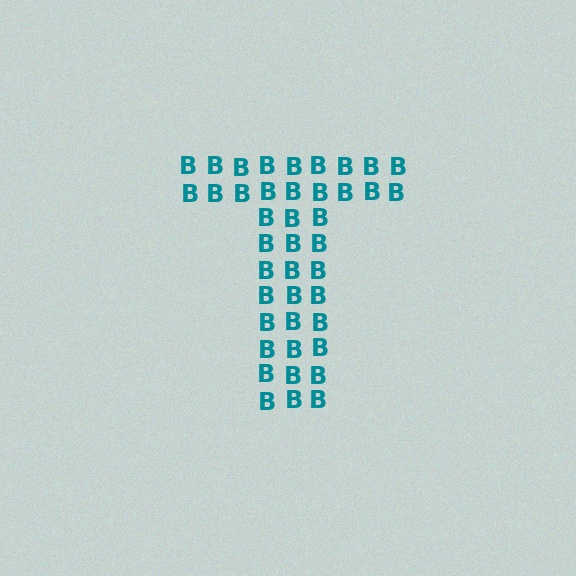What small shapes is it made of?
It is made of small letter B's.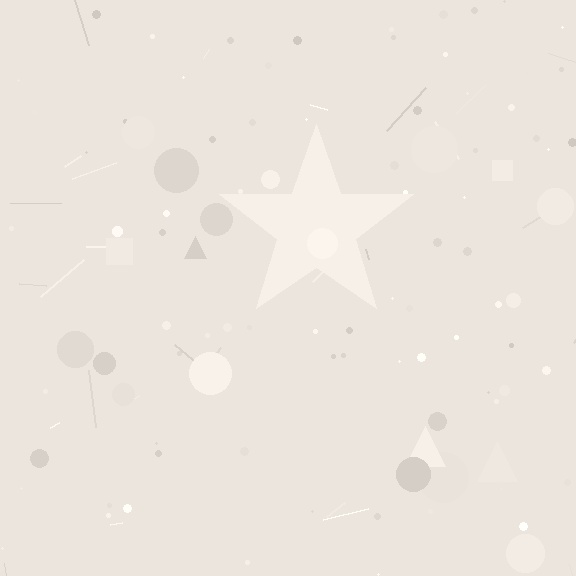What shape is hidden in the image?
A star is hidden in the image.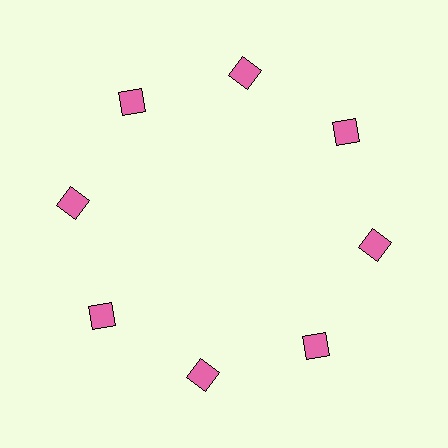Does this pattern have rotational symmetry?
Yes, this pattern has 8-fold rotational symmetry. It looks the same after rotating 45 degrees around the center.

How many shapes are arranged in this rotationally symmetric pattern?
There are 8 shapes, arranged in 8 groups of 1.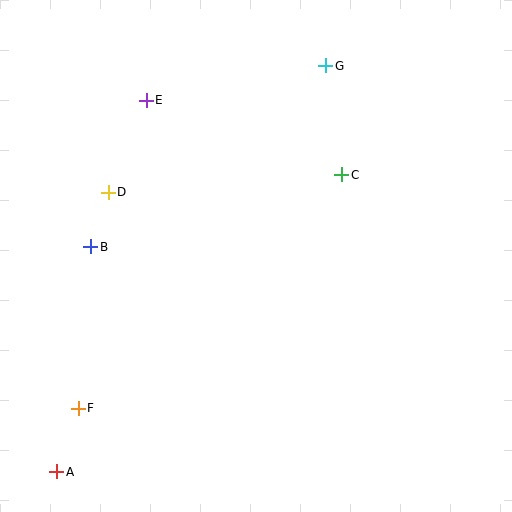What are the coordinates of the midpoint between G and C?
The midpoint between G and C is at (334, 120).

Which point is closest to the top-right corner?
Point G is closest to the top-right corner.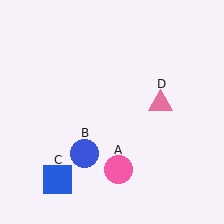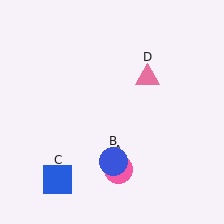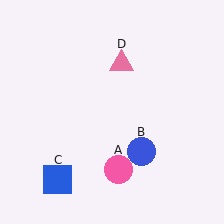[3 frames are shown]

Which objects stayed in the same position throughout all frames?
Pink circle (object A) and blue square (object C) remained stationary.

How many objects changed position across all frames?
2 objects changed position: blue circle (object B), pink triangle (object D).